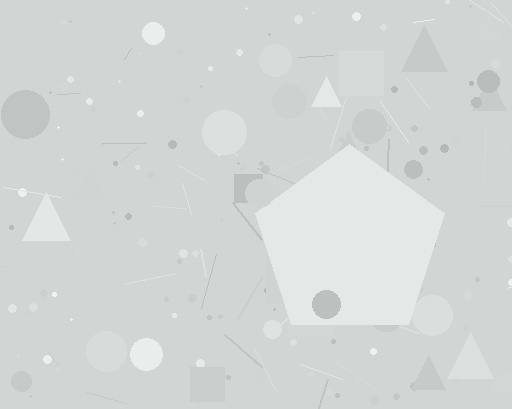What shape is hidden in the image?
A pentagon is hidden in the image.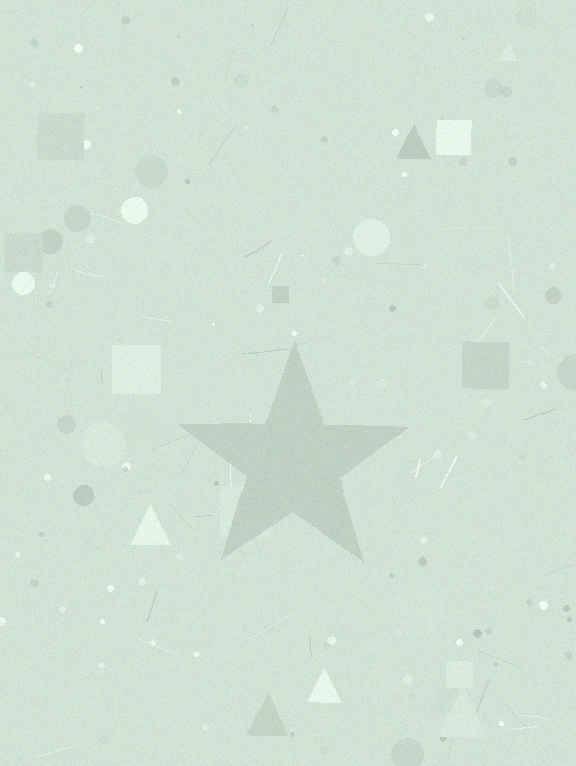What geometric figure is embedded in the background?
A star is embedded in the background.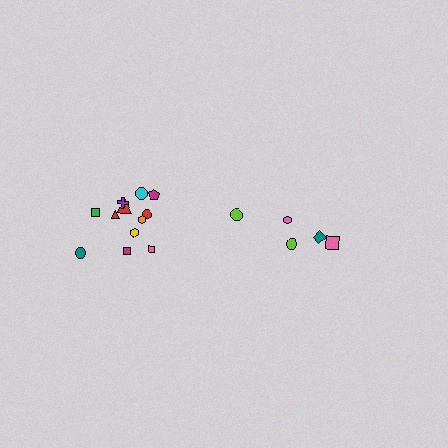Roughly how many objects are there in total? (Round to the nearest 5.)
Roughly 15 objects in total.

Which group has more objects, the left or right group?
The left group.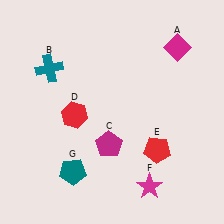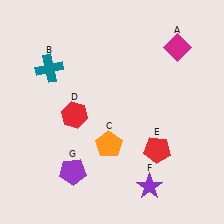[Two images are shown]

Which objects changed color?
C changed from magenta to orange. F changed from magenta to purple. G changed from teal to purple.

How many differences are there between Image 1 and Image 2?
There are 3 differences between the two images.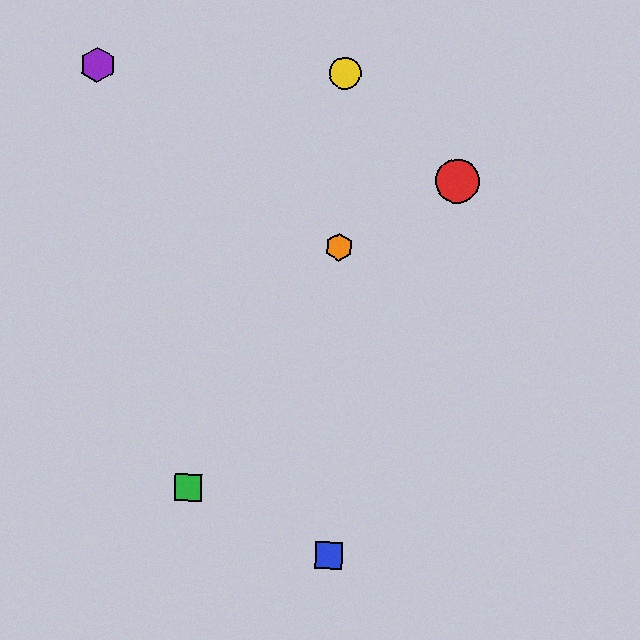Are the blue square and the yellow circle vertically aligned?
Yes, both are at x≈328.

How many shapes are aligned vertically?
3 shapes (the blue square, the yellow circle, the orange hexagon) are aligned vertically.